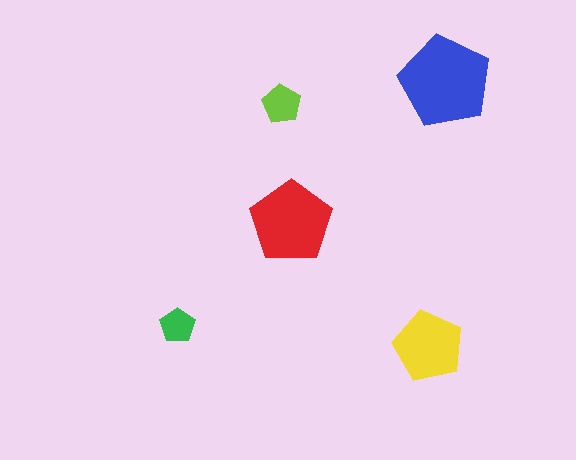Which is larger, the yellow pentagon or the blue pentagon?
The blue one.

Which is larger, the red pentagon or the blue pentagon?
The blue one.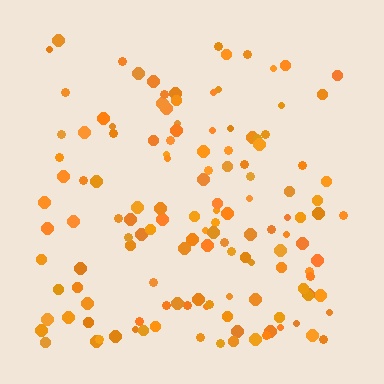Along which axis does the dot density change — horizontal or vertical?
Vertical.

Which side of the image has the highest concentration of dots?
The bottom.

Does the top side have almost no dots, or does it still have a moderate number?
Still a moderate number, just noticeably fewer than the bottom.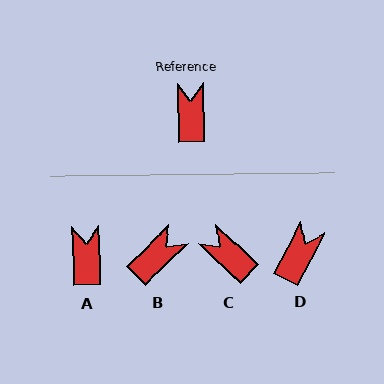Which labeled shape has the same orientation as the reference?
A.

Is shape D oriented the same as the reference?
No, it is off by about 29 degrees.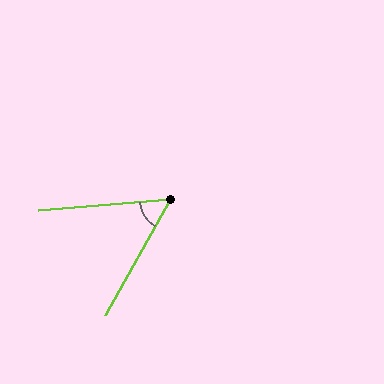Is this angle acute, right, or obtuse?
It is acute.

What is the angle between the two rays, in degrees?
Approximately 56 degrees.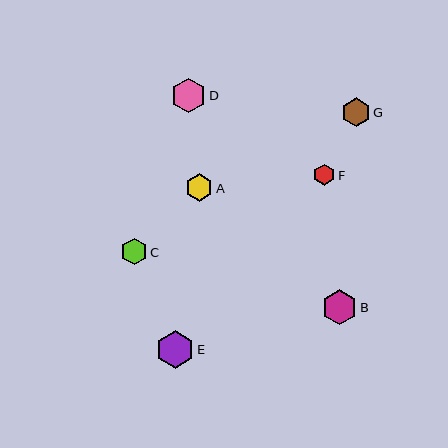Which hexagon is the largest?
Hexagon E is the largest with a size of approximately 37 pixels.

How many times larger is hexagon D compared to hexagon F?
Hexagon D is approximately 1.6 times the size of hexagon F.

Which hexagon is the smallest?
Hexagon F is the smallest with a size of approximately 21 pixels.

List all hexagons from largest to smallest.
From largest to smallest: E, B, D, G, A, C, F.